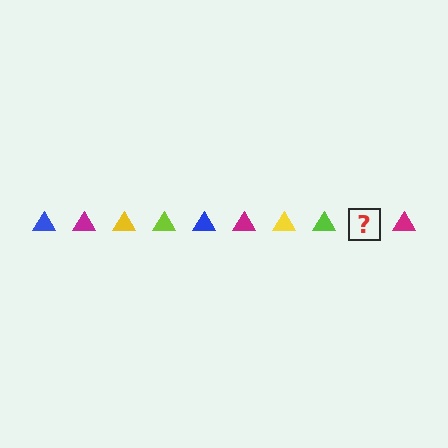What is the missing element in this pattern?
The missing element is a blue triangle.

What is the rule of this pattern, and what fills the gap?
The rule is that the pattern cycles through blue, magenta, yellow, lime triangles. The gap should be filled with a blue triangle.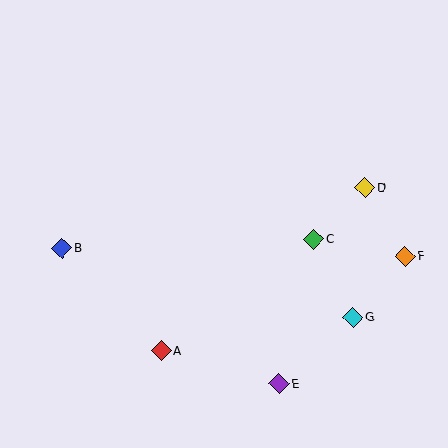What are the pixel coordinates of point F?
Point F is at (405, 256).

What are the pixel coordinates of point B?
Point B is at (62, 248).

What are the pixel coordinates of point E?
Point E is at (279, 384).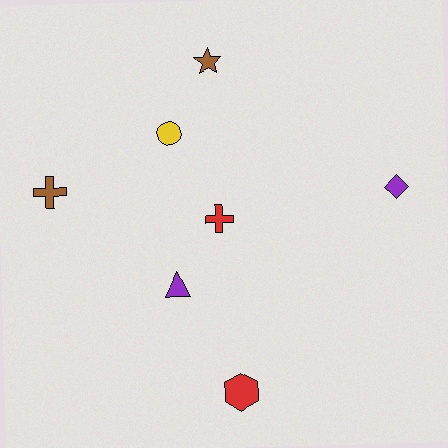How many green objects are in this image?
There are no green objects.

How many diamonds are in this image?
There is 1 diamond.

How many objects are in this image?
There are 7 objects.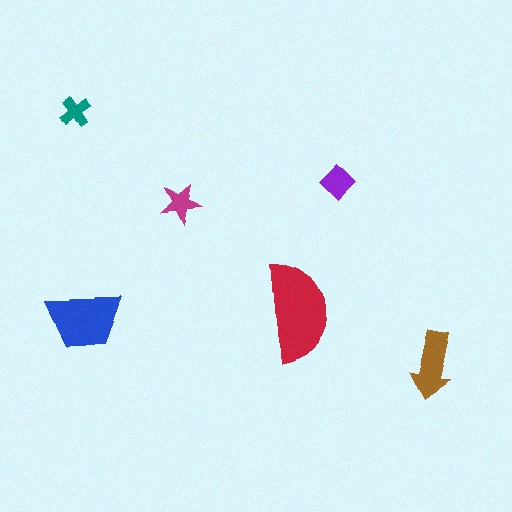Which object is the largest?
The red semicircle.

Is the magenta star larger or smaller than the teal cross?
Larger.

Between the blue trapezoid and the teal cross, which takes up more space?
The blue trapezoid.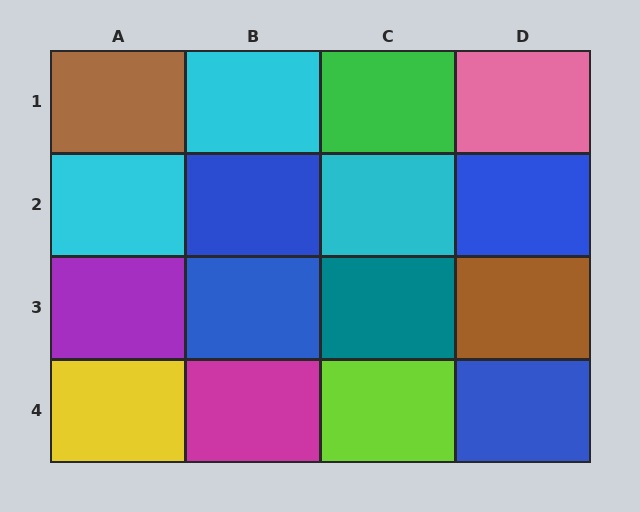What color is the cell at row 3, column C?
Teal.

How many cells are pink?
1 cell is pink.